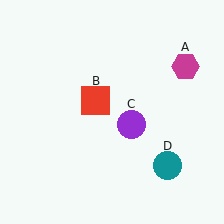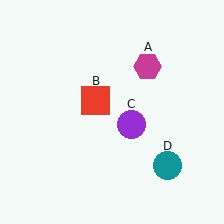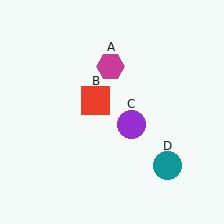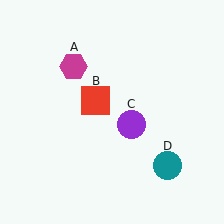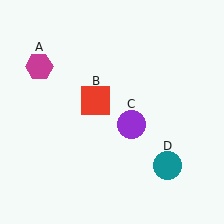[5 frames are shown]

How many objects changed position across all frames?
1 object changed position: magenta hexagon (object A).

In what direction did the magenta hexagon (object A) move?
The magenta hexagon (object A) moved left.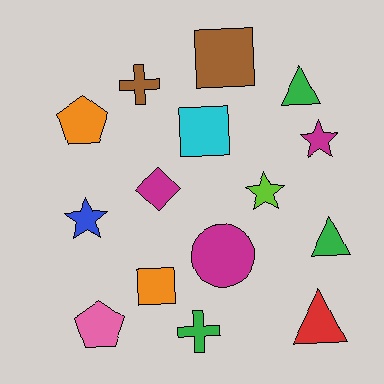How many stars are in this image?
There are 3 stars.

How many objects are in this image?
There are 15 objects.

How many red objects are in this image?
There is 1 red object.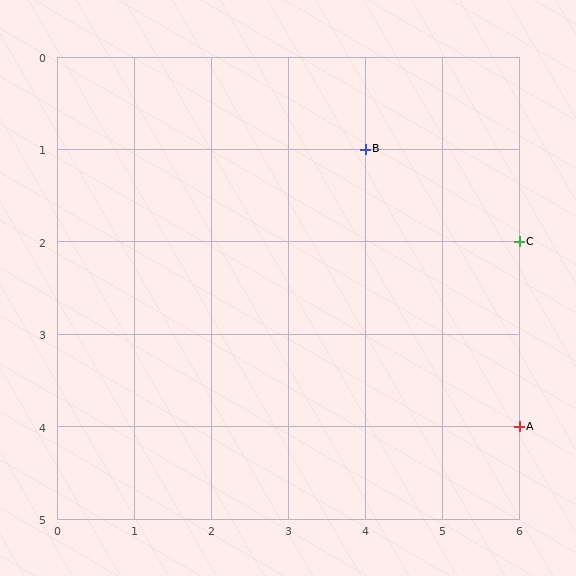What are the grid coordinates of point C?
Point C is at grid coordinates (6, 2).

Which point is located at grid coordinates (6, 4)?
Point A is at (6, 4).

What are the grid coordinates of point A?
Point A is at grid coordinates (6, 4).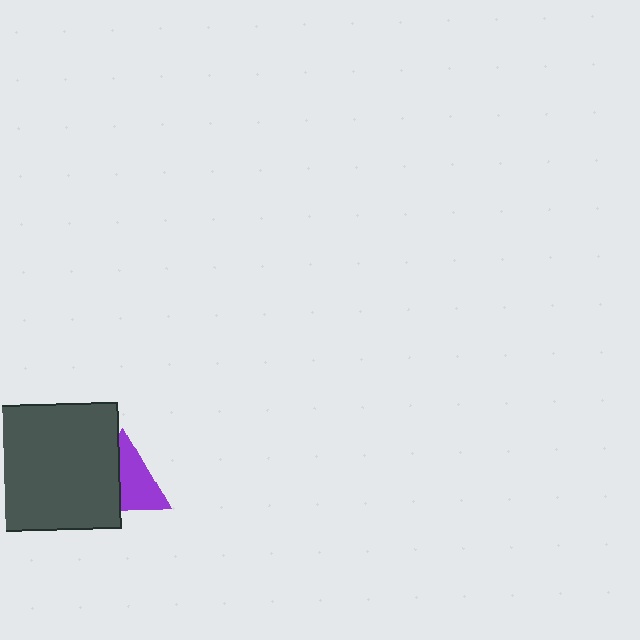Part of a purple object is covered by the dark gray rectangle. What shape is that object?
It is a triangle.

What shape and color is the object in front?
The object in front is a dark gray rectangle.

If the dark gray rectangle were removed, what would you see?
You would see the complete purple triangle.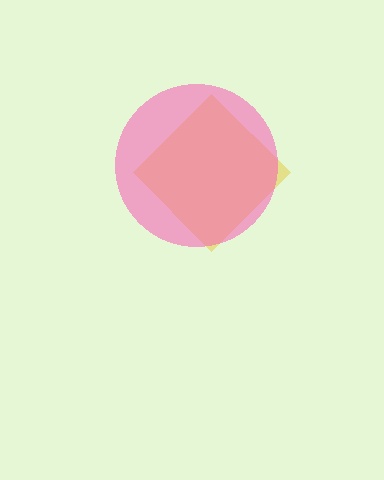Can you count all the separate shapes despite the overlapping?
Yes, there are 2 separate shapes.